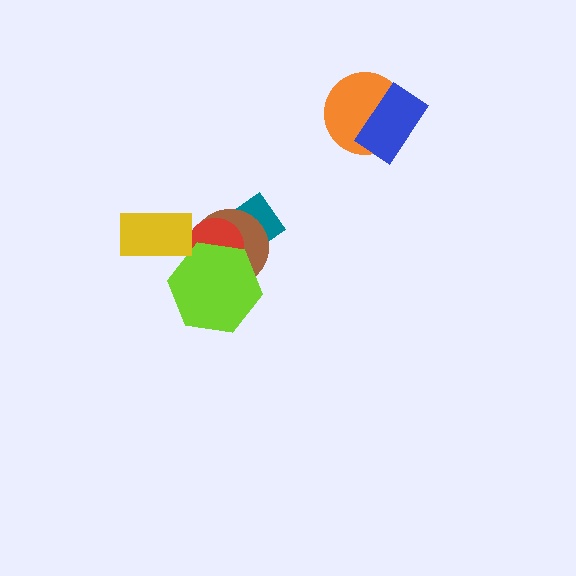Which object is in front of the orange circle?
The blue rectangle is in front of the orange circle.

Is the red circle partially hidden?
Yes, it is partially covered by another shape.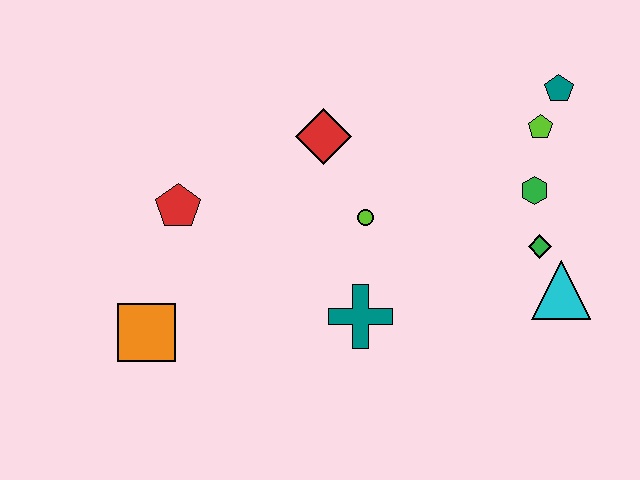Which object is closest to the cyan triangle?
The green diamond is closest to the cyan triangle.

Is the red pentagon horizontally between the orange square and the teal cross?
Yes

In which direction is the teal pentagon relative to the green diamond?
The teal pentagon is above the green diamond.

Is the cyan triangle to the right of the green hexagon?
Yes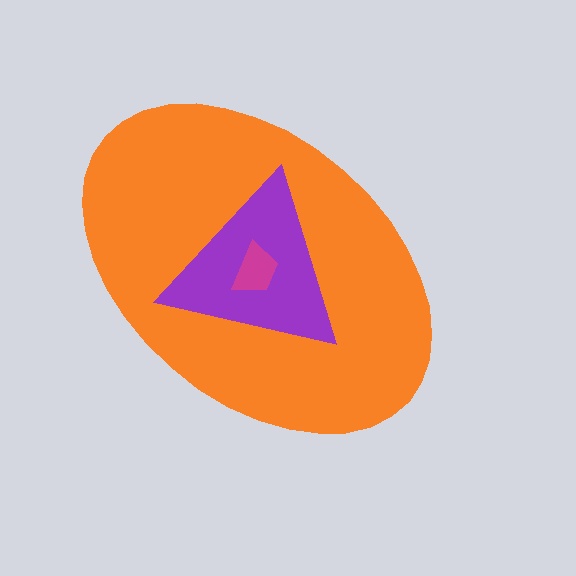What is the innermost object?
The magenta trapezoid.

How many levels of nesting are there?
3.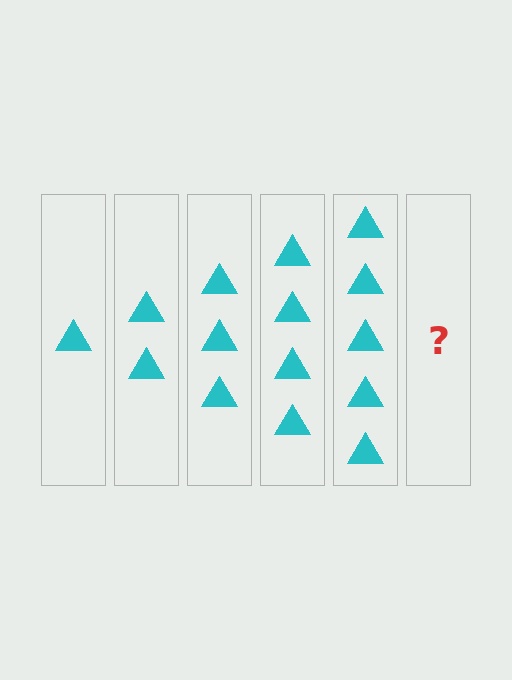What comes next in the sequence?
The next element should be 6 triangles.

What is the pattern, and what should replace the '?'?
The pattern is that each step adds one more triangle. The '?' should be 6 triangles.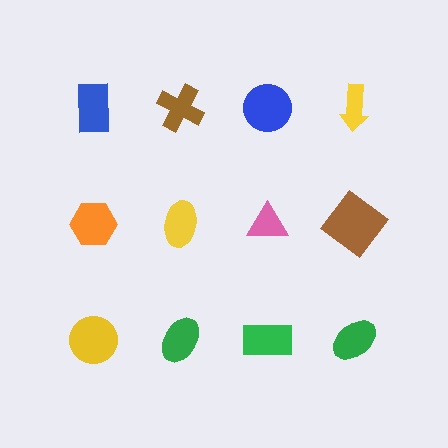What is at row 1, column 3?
A blue circle.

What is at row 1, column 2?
A brown cross.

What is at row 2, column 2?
A yellow ellipse.